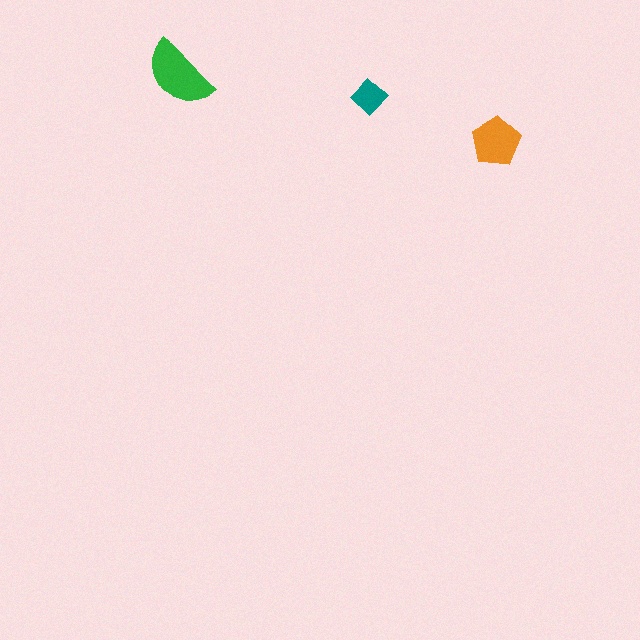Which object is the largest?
The green semicircle.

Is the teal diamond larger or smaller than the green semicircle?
Smaller.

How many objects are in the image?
There are 3 objects in the image.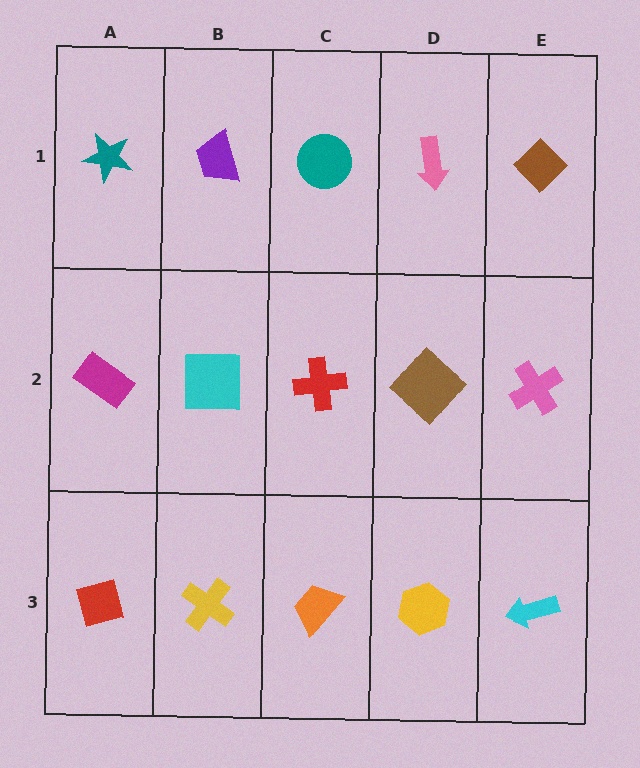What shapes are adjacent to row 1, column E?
A pink cross (row 2, column E), a pink arrow (row 1, column D).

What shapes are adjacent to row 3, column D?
A brown diamond (row 2, column D), an orange trapezoid (row 3, column C), a cyan arrow (row 3, column E).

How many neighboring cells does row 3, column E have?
2.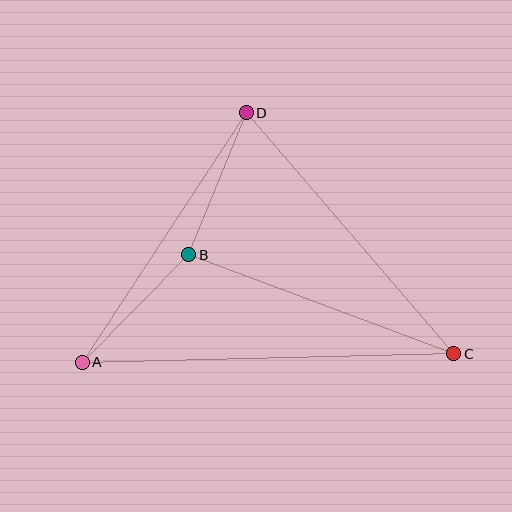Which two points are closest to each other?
Points A and B are closest to each other.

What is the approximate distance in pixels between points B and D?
The distance between B and D is approximately 153 pixels.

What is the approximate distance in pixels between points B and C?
The distance between B and C is approximately 283 pixels.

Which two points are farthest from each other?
Points A and C are farthest from each other.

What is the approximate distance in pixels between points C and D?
The distance between C and D is approximately 318 pixels.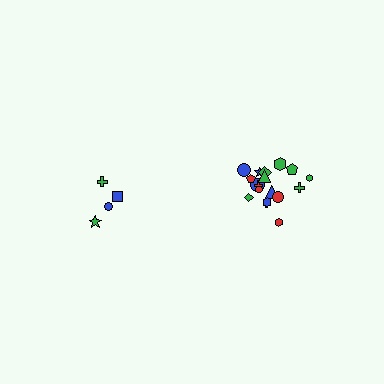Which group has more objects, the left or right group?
The right group.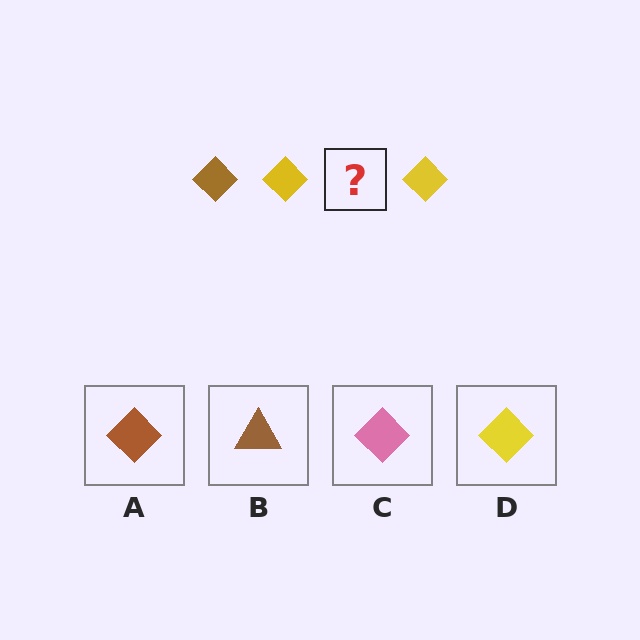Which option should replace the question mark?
Option A.